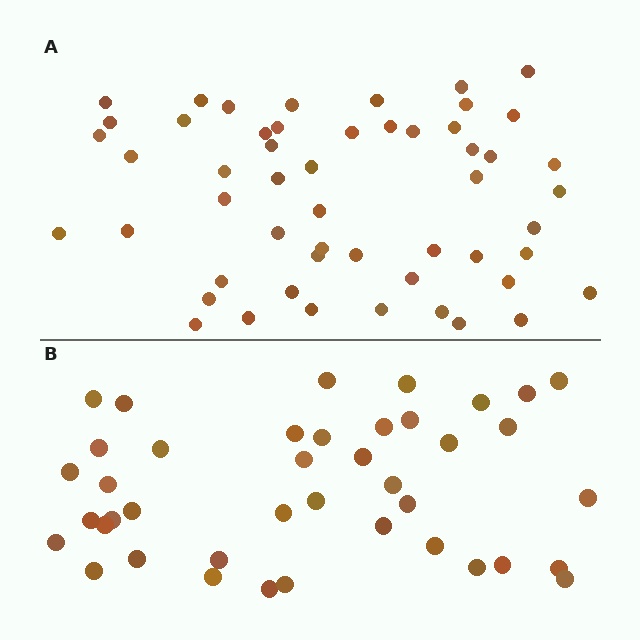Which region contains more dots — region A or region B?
Region A (the top region) has more dots.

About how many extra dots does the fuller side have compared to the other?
Region A has roughly 12 or so more dots than region B.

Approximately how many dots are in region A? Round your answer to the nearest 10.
About 50 dots. (The exact count is 53, which rounds to 50.)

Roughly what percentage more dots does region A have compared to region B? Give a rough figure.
About 30% more.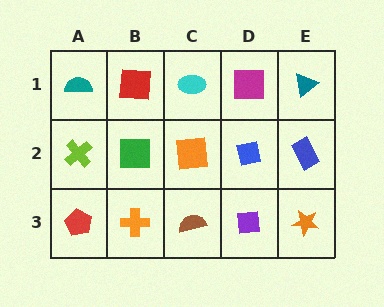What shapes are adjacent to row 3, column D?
A blue square (row 2, column D), a brown semicircle (row 3, column C), an orange star (row 3, column E).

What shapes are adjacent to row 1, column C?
An orange square (row 2, column C), a red square (row 1, column B), a magenta square (row 1, column D).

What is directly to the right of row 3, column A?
An orange cross.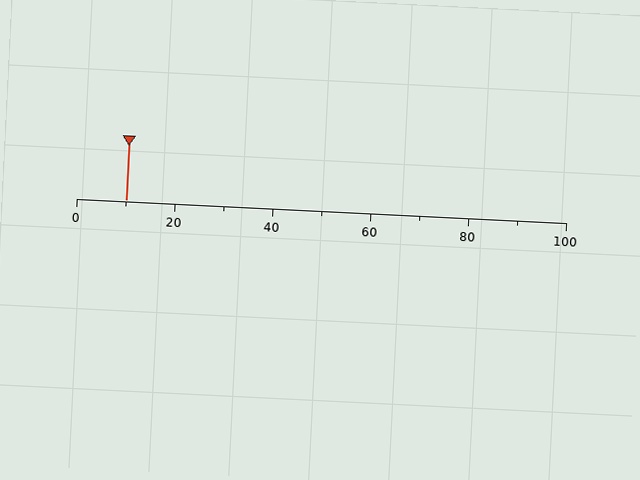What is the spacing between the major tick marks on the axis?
The major ticks are spaced 20 apart.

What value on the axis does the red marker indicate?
The marker indicates approximately 10.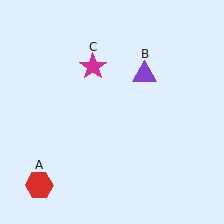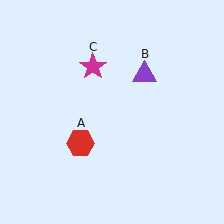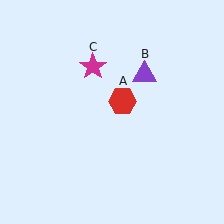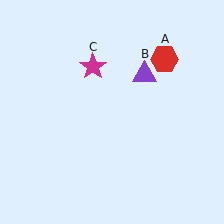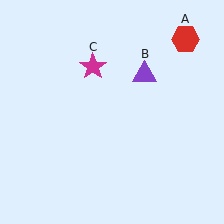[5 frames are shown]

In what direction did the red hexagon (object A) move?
The red hexagon (object A) moved up and to the right.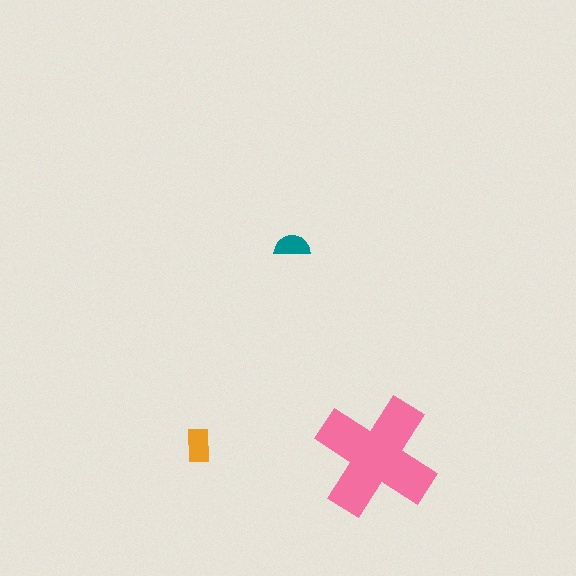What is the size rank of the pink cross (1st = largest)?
1st.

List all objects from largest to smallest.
The pink cross, the orange rectangle, the teal semicircle.